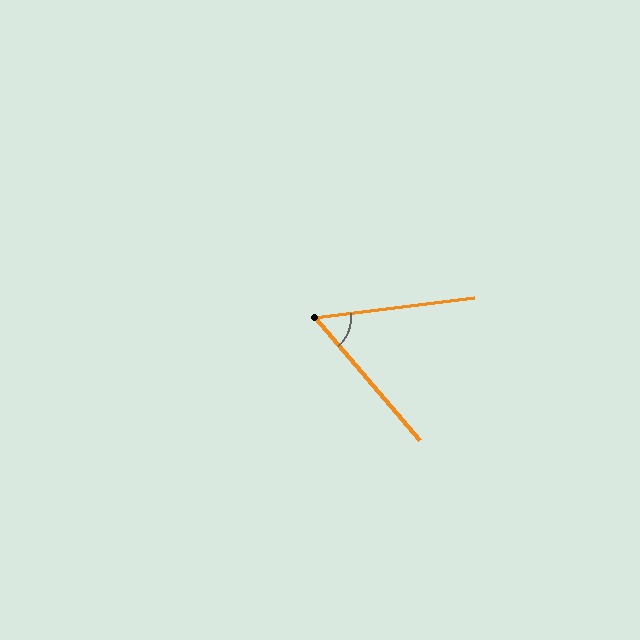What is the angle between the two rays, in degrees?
Approximately 57 degrees.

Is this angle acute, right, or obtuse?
It is acute.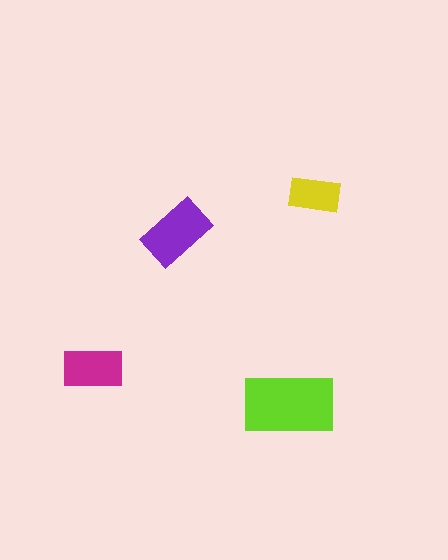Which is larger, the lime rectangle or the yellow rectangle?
The lime one.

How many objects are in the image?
There are 4 objects in the image.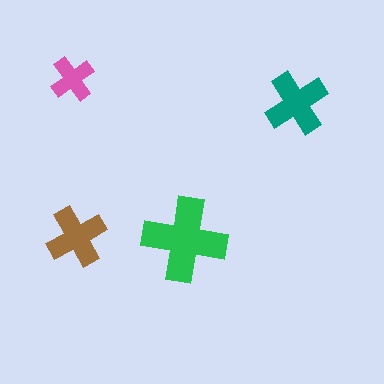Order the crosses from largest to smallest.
the green one, the teal one, the brown one, the pink one.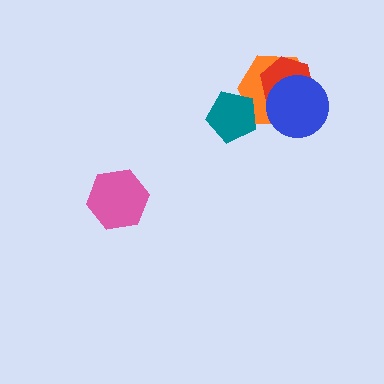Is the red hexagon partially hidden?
Yes, it is partially covered by another shape.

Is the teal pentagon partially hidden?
No, no other shape covers it.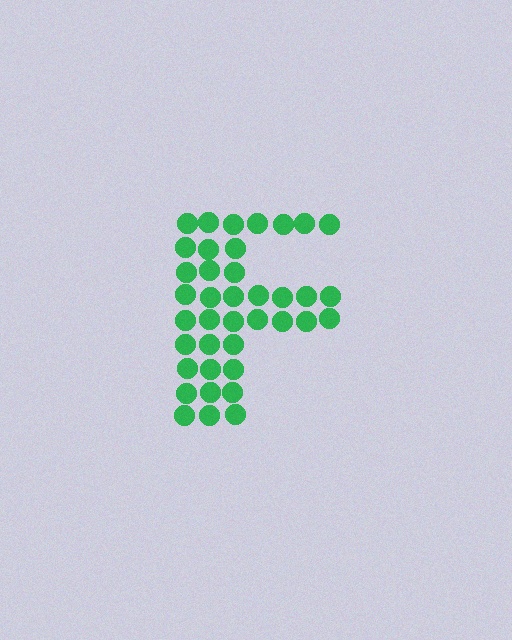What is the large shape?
The large shape is the letter F.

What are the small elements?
The small elements are circles.